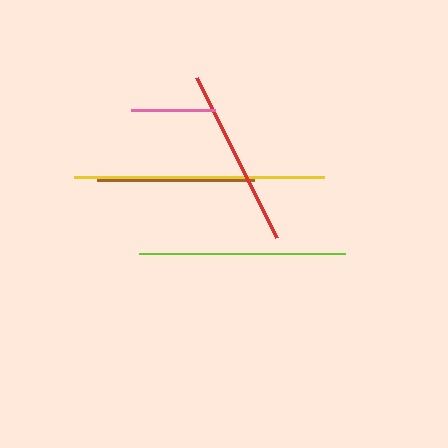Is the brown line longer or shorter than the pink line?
The brown line is longer than the pink line.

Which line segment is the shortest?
The pink line is the shortest at approximately 85 pixels.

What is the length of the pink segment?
The pink segment is approximately 85 pixels long.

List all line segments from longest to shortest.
From longest to shortest: yellow, lime, red, brown, pink.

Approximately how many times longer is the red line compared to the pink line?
The red line is approximately 2.1 times the length of the pink line.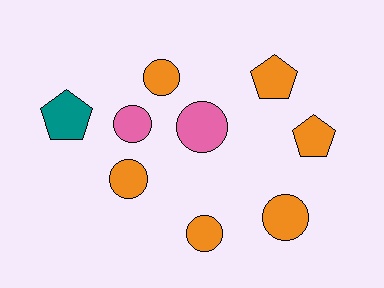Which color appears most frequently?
Orange, with 6 objects.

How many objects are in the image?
There are 9 objects.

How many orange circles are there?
There are 4 orange circles.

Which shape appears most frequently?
Circle, with 6 objects.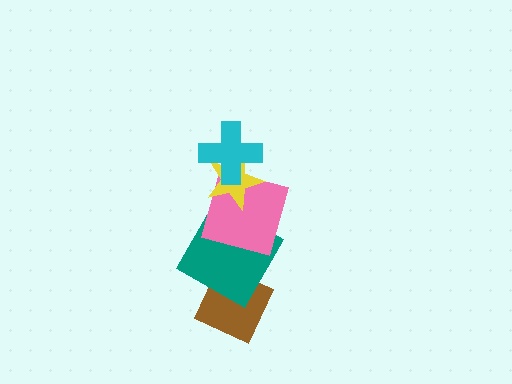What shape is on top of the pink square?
The yellow star is on top of the pink square.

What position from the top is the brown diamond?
The brown diamond is 5th from the top.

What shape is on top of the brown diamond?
The teal square is on top of the brown diamond.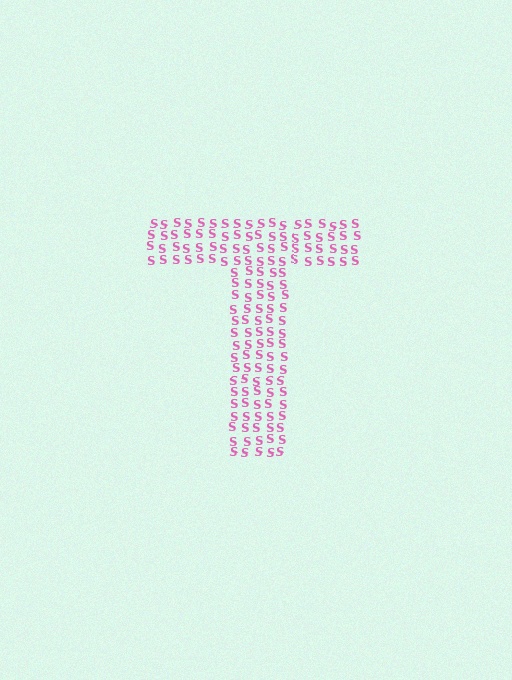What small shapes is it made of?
It is made of small letter S's.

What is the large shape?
The large shape is the letter T.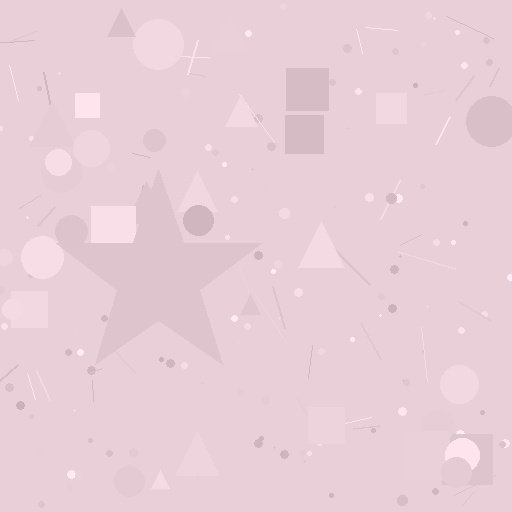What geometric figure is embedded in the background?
A star is embedded in the background.